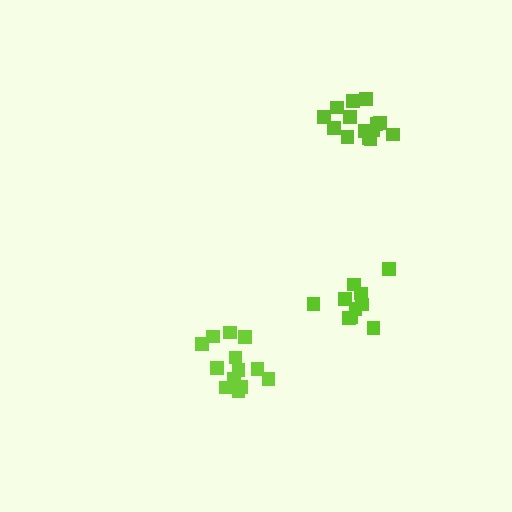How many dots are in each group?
Group 1: 13 dots, Group 2: 10 dots, Group 3: 14 dots (37 total).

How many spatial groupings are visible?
There are 3 spatial groupings.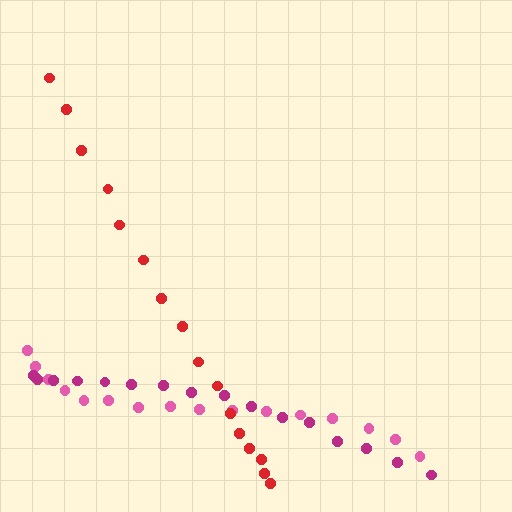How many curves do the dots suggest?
There are 3 distinct paths.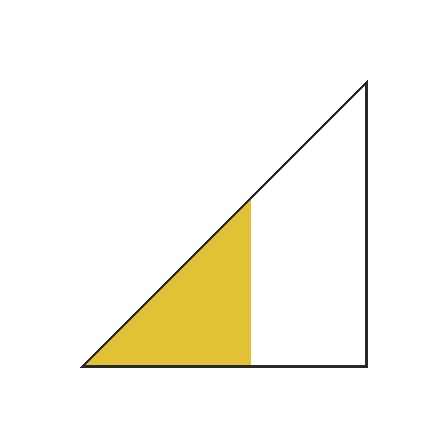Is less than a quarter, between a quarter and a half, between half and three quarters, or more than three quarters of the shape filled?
Between a quarter and a half.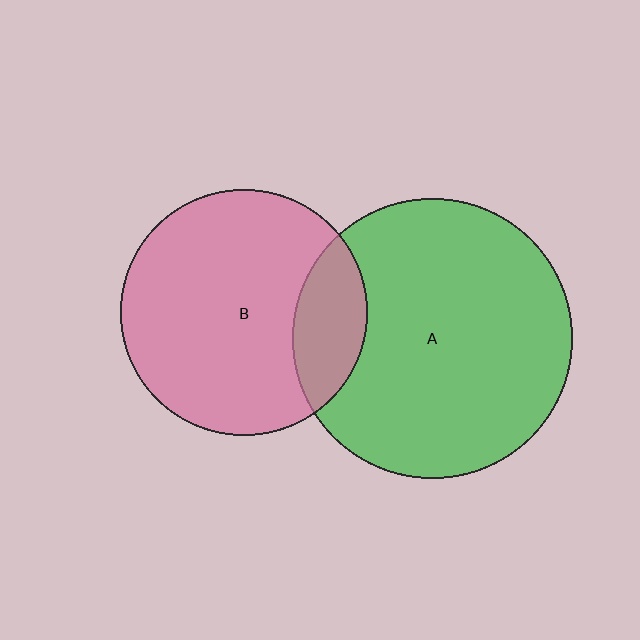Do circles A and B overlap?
Yes.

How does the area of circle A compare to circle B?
Approximately 1.3 times.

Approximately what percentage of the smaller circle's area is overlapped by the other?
Approximately 20%.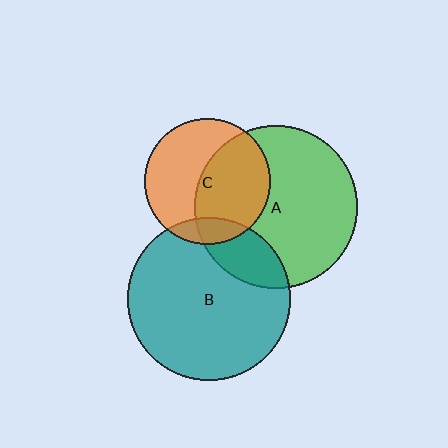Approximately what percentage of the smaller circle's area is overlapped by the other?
Approximately 10%.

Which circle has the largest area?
Circle B (teal).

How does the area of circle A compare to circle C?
Approximately 1.7 times.